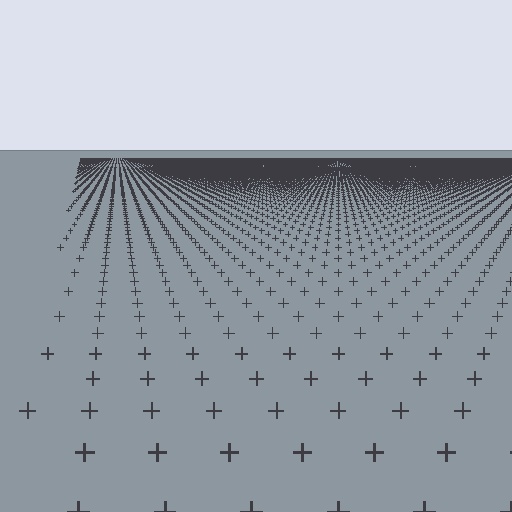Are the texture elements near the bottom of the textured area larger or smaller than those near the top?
Larger. Near the bottom, elements are closer to the viewer and appear at a bigger on-screen size.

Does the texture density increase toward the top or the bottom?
Density increases toward the top.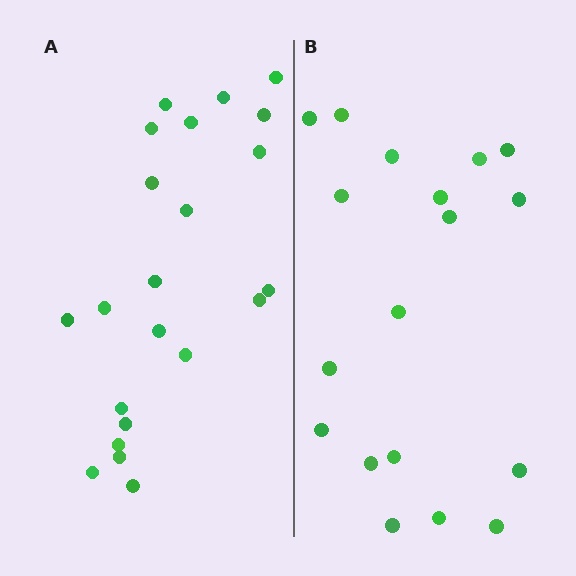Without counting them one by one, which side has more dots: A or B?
Region A (the left region) has more dots.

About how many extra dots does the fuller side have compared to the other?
Region A has about 4 more dots than region B.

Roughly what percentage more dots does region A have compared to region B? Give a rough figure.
About 20% more.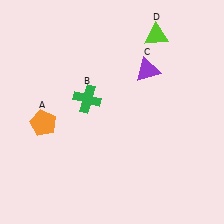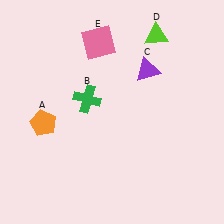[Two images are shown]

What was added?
A pink square (E) was added in Image 2.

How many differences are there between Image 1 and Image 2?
There is 1 difference between the two images.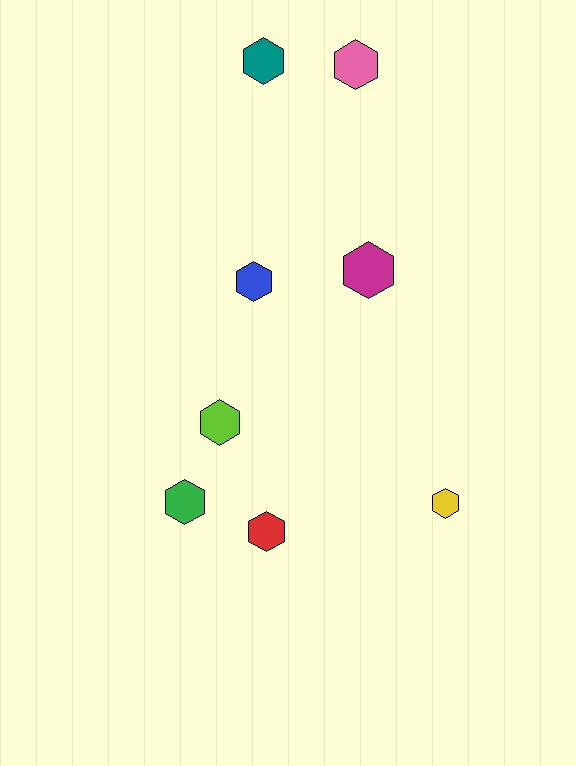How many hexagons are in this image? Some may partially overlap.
There are 8 hexagons.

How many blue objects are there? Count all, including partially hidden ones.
There is 1 blue object.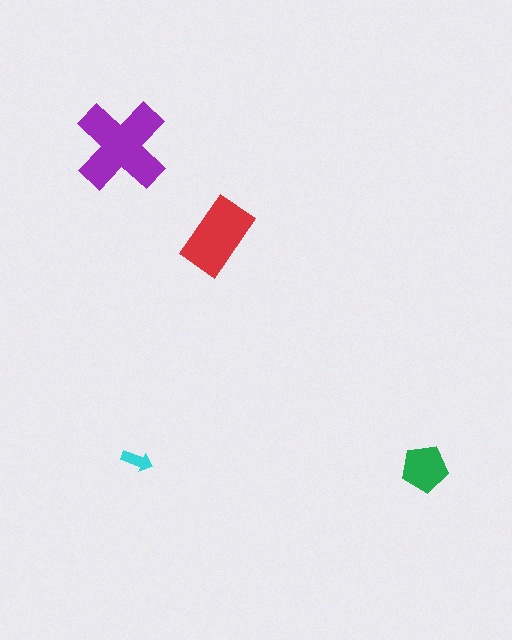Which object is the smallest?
The cyan arrow.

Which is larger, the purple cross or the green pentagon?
The purple cross.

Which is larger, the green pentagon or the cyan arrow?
The green pentagon.